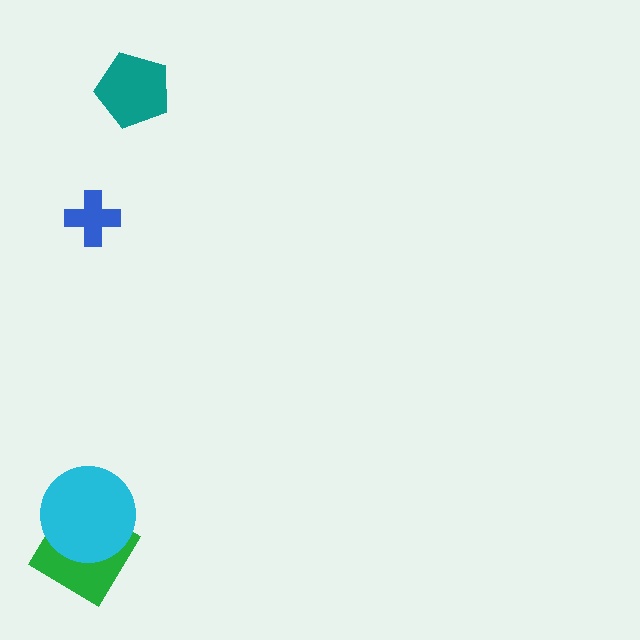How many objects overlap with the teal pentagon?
0 objects overlap with the teal pentagon.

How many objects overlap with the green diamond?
1 object overlaps with the green diamond.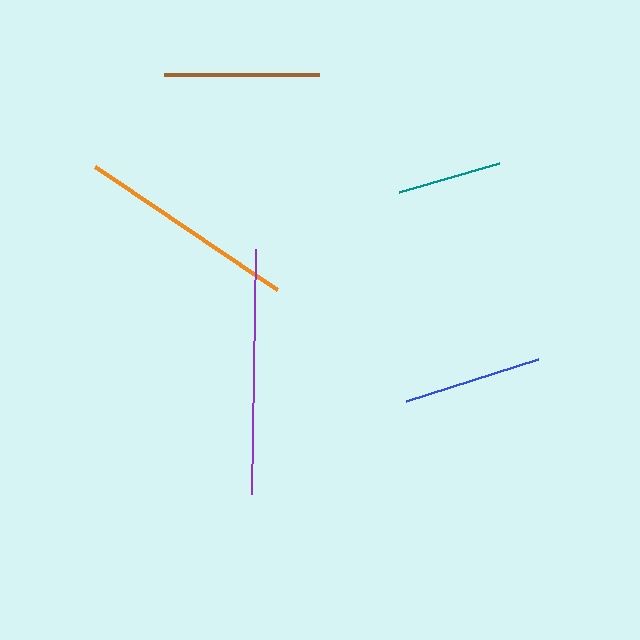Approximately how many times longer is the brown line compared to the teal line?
The brown line is approximately 1.5 times the length of the teal line.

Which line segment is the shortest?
The teal line is the shortest at approximately 105 pixels.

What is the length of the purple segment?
The purple segment is approximately 245 pixels long.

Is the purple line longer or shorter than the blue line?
The purple line is longer than the blue line.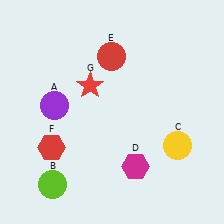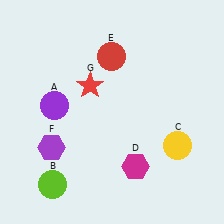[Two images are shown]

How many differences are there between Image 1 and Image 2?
There is 1 difference between the two images.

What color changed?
The hexagon (F) changed from red in Image 1 to purple in Image 2.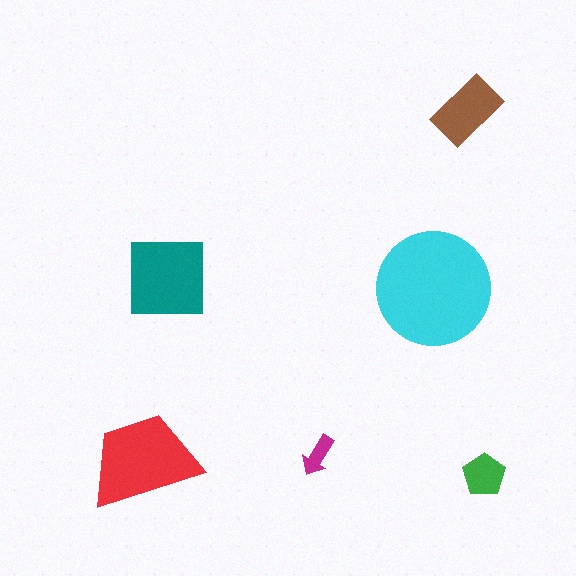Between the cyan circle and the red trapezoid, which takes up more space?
The cyan circle.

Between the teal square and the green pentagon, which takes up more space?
The teal square.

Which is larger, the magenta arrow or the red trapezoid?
The red trapezoid.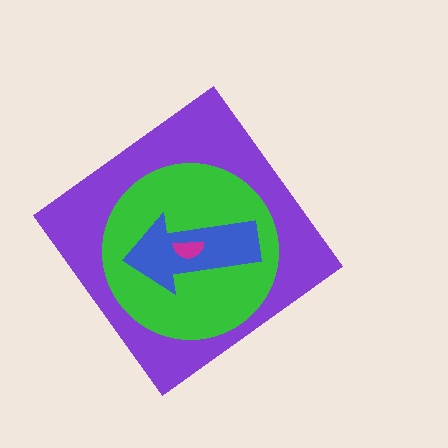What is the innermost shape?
The magenta semicircle.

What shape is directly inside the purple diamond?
The green circle.